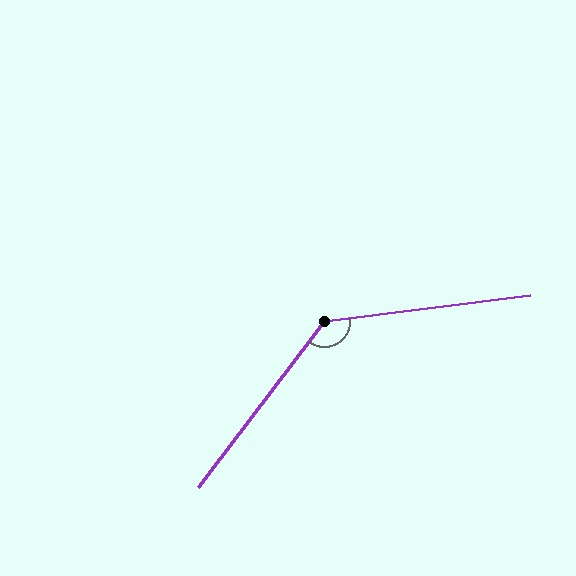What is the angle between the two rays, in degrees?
Approximately 134 degrees.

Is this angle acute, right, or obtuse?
It is obtuse.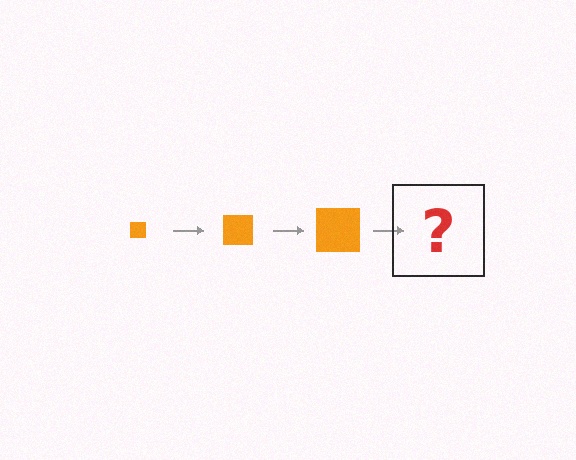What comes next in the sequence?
The next element should be an orange square, larger than the previous one.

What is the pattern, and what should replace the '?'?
The pattern is that the square gets progressively larger each step. The '?' should be an orange square, larger than the previous one.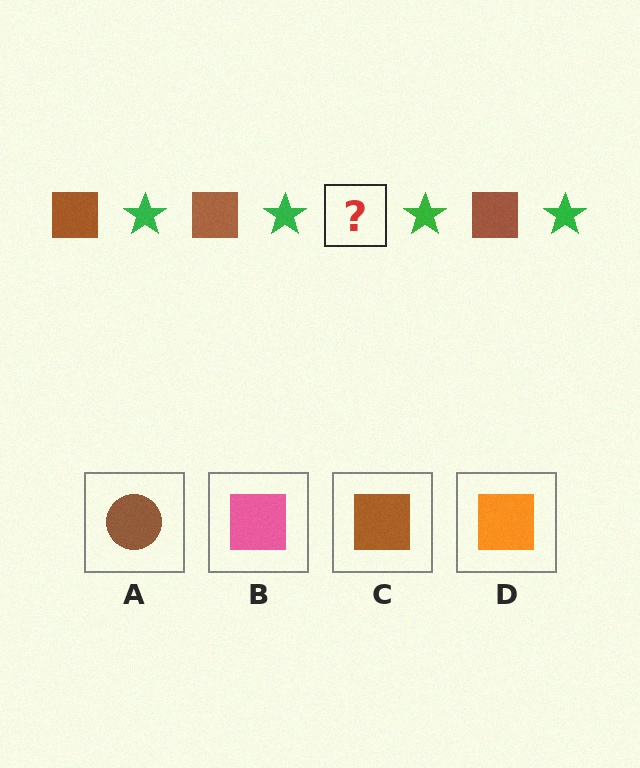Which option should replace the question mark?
Option C.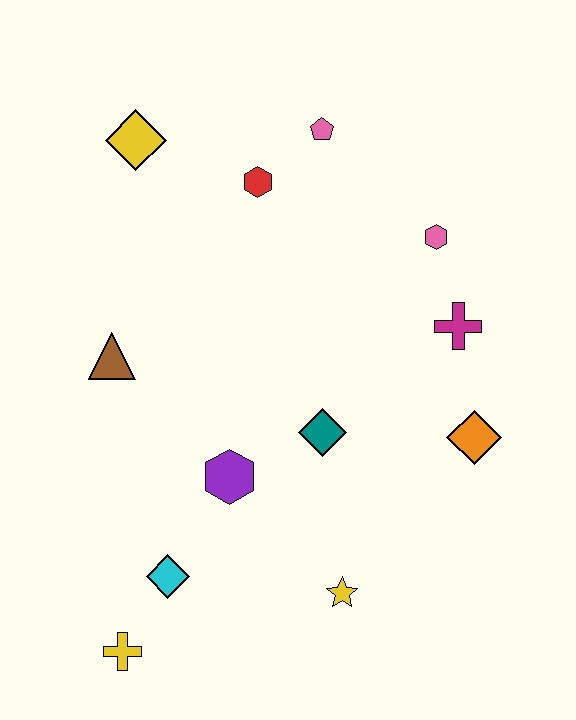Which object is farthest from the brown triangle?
The orange diamond is farthest from the brown triangle.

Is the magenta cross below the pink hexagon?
Yes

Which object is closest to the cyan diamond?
The yellow cross is closest to the cyan diamond.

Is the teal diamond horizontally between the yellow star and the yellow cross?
Yes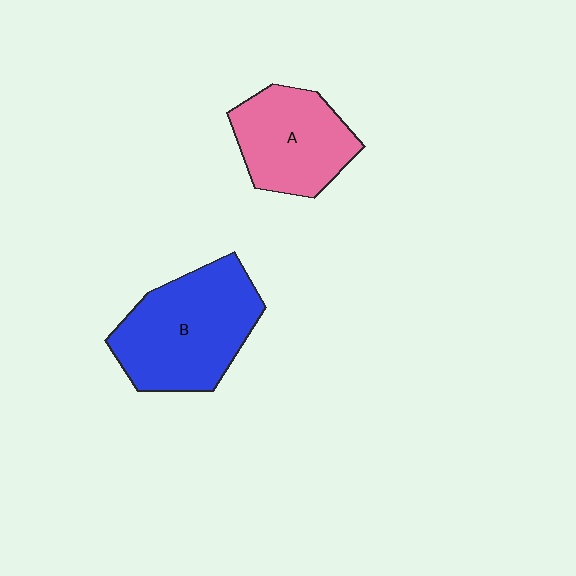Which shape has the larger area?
Shape B (blue).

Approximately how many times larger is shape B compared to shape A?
Approximately 1.3 times.